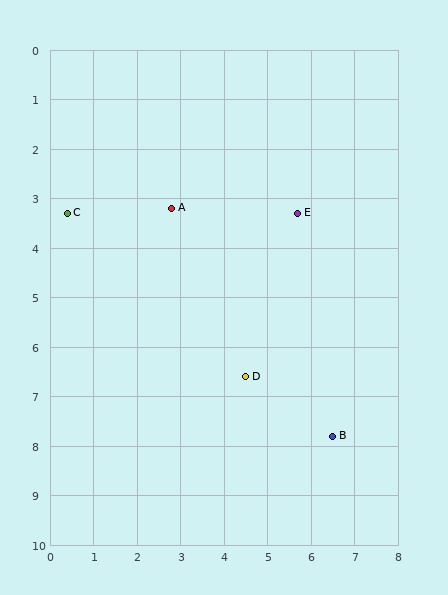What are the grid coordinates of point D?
Point D is at approximately (4.5, 6.6).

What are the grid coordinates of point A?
Point A is at approximately (2.8, 3.2).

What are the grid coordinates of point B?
Point B is at approximately (6.5, 7.8).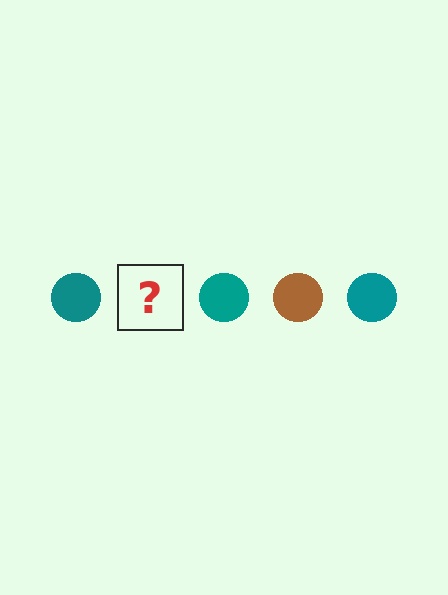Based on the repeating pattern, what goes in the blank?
The blank should be a brown circle.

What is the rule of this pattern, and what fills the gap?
The rule is that the pattern cycles through teal, brown circles. The gap should be filled with a brown circle.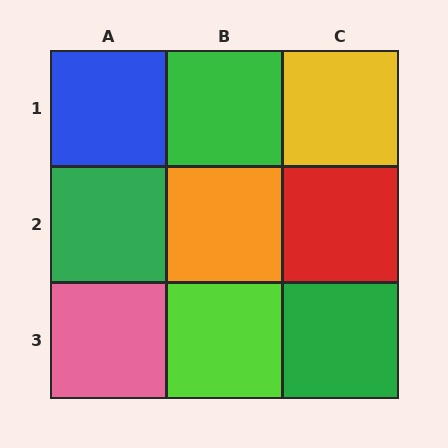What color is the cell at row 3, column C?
Green.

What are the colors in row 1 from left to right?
Blue, green, yellow.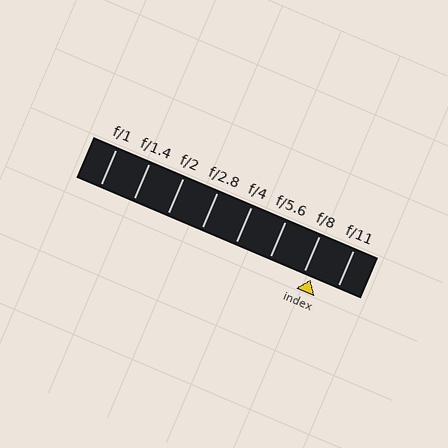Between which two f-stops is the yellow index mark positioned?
The index mark is between f/8 and f/11.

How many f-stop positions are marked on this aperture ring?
There are 8 f-stop positions marked.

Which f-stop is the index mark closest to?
The index mark is closest to f/8.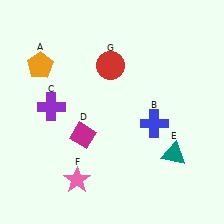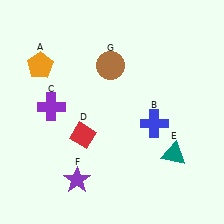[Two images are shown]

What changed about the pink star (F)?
In Image 1, F is pink. In Image 2, it changed to purple.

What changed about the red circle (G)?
In Image 1, G is red. In Image 2, it changed to brown.